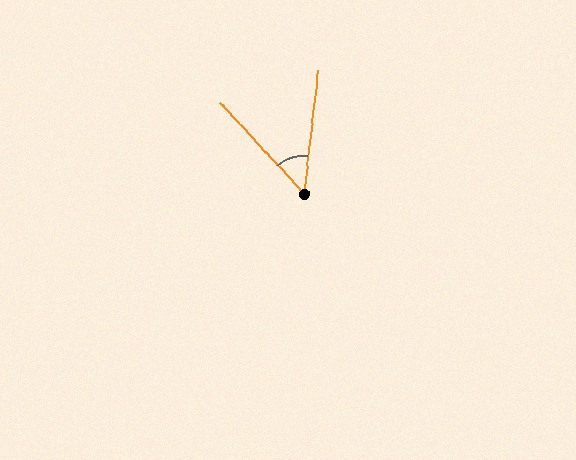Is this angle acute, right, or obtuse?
It is acute.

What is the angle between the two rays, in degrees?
Approximately 49 degrees.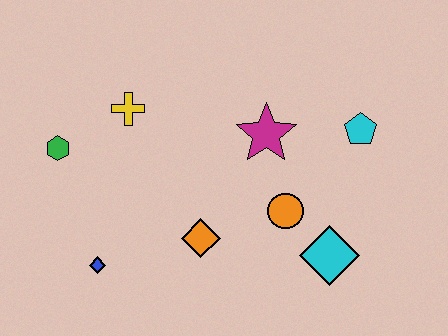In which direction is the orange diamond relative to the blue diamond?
The orange diamond is to the right of the blue diamond.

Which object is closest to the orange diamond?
The orange circle is closest to the orange diamond.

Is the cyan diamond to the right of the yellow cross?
Yes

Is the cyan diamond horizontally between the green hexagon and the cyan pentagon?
Yes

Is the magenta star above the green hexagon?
Yes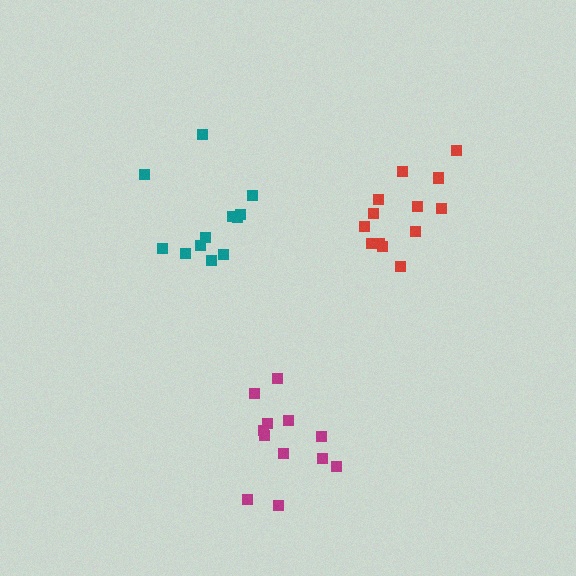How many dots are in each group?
Group 1: 12 dots, Group 2: 13 dots, Group 3: 12 dots (37 total).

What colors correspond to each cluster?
The clusters are colored: magenta, red, teal.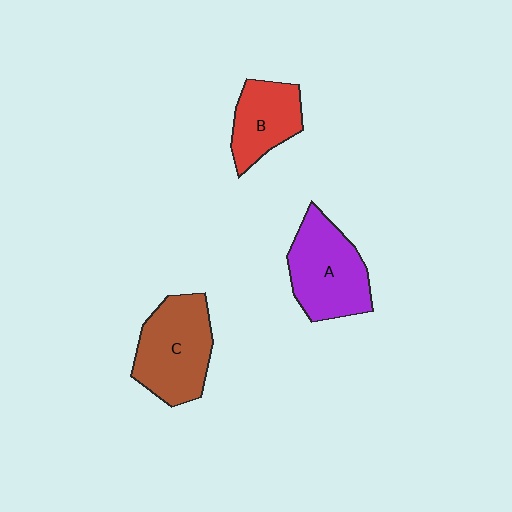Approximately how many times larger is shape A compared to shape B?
Approximately 1.4 times.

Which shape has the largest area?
Shape C (brown).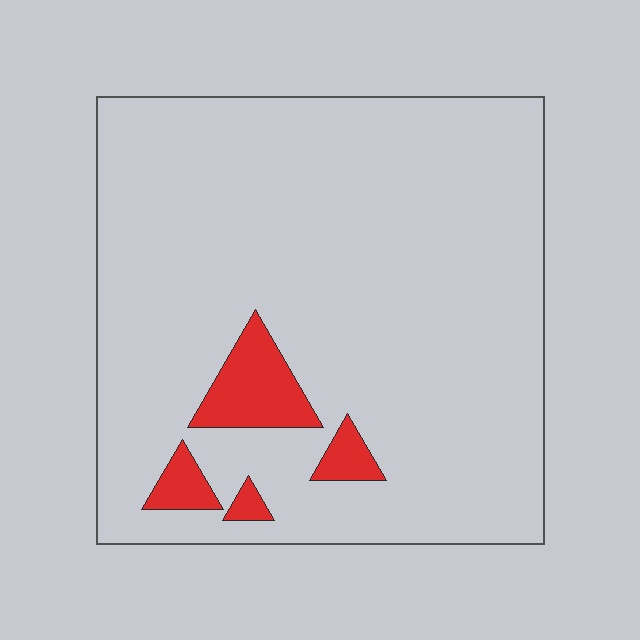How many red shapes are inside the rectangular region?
4.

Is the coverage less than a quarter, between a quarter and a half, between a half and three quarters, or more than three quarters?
Less than a quarter.